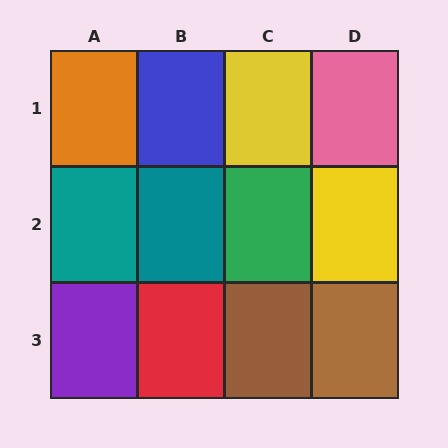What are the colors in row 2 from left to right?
Teal, teal, green, yellow.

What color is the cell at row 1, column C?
Yellow.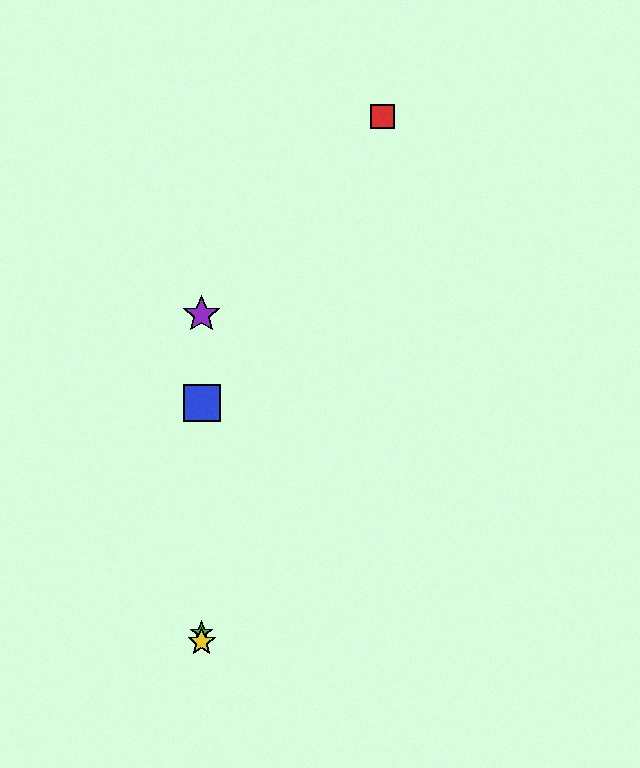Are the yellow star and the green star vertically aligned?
Yes, both are at x≈202.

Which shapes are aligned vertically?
The blue square, the green star, the yellow star, the purple star are aligned vertically.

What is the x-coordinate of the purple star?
The purple star is at x≈202.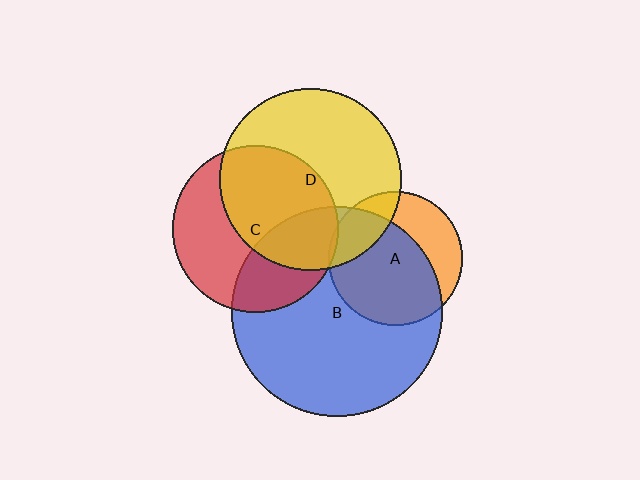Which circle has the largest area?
Circle B (blue).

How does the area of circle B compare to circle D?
Approximately 1.3 times.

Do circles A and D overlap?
Yes.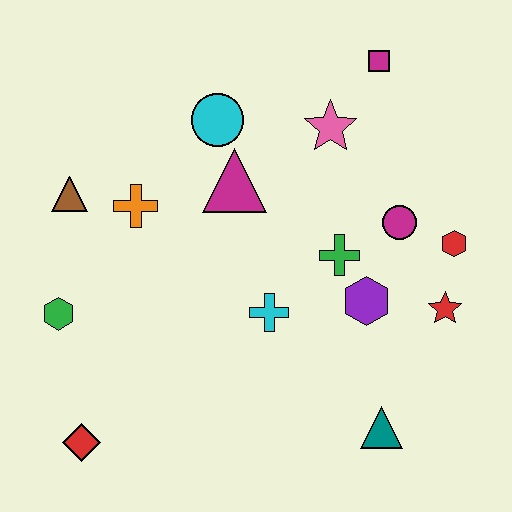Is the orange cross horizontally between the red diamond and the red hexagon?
Yes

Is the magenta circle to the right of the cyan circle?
Yes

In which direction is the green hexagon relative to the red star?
The green hexagon is to the left of the red star.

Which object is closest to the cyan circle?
The magenta triangle is closest to the cyan circle.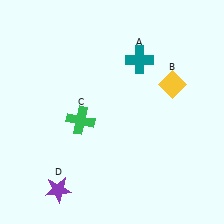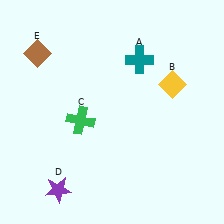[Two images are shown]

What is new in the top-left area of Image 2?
A brown diamond (E) was added in the top-left area of Image 2.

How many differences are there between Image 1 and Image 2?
There is 1 difference between the two images.